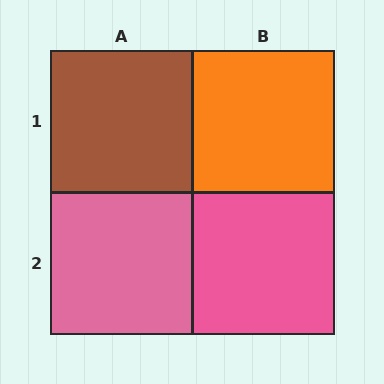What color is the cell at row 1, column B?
Orange.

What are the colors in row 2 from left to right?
Pink, pink.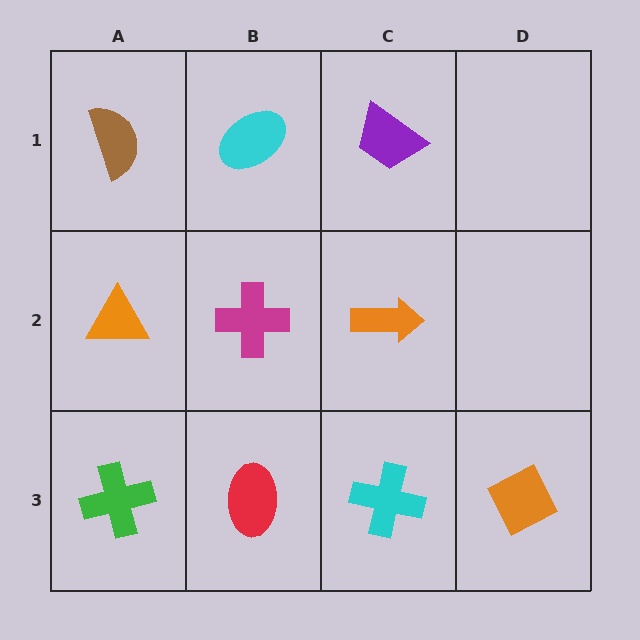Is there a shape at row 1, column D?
No, that cell is empty.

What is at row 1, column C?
A purple trapezoid.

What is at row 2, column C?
An orange arrow.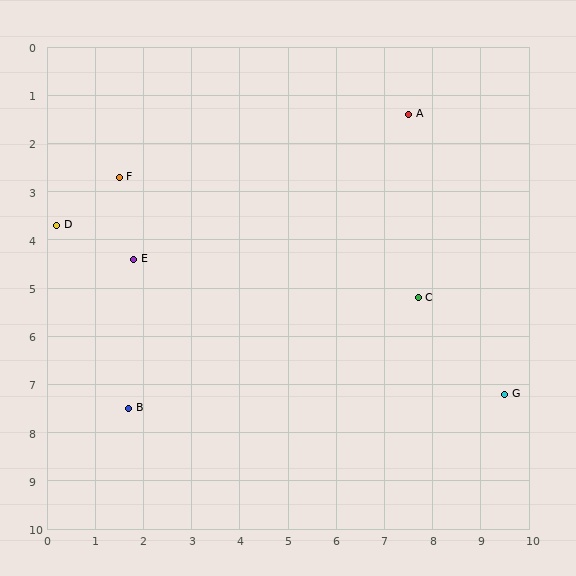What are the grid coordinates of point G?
Point G is at approximately (9.5, 7.2).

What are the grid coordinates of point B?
Point B is at approximately (1.7, 7.5).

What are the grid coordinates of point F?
Point F is at approximately (1.5, 2.7).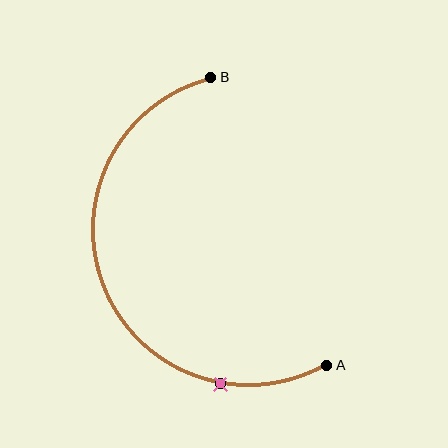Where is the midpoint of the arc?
The arc midpoint is the point on the curve farthest from the straight line joining A and B. It sits to the left of that line.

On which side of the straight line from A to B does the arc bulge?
The arc bulges to the left of the straight line connecting A and B.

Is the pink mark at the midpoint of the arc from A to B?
No. The pink mark lies on the arc but is closer to endpoint A. The arc midpoint would be at the point on the curve equidistant along the arc from both A and B.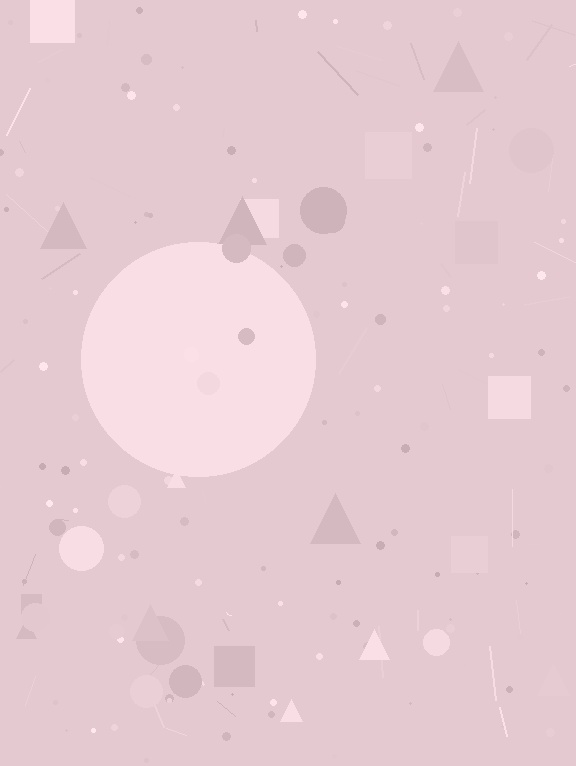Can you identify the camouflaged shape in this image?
The camouflaged shape is a circle.